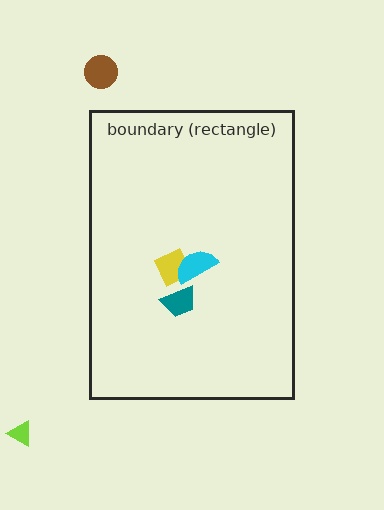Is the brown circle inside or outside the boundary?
Outside.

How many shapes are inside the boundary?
3 inside, 2 outside.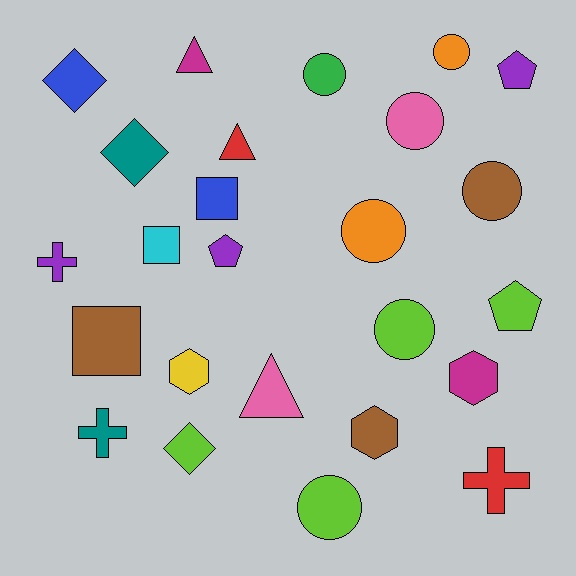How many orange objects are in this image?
There are 2 orange objects.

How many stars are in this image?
There are no stars.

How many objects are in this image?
There are 25 objects.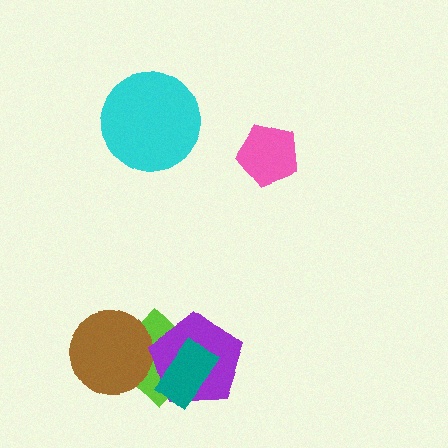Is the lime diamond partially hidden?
Yes, it is partially covered by another shape.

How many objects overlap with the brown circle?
1 object overlaps with the brown circle.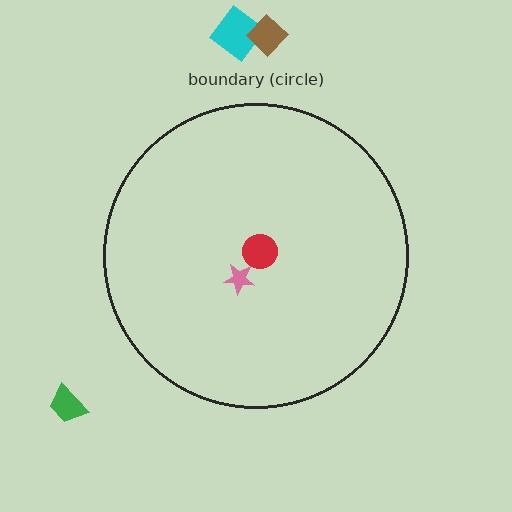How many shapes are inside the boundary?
2 inside, 3 outside.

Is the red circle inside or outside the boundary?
Inside.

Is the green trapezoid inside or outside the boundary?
Outside.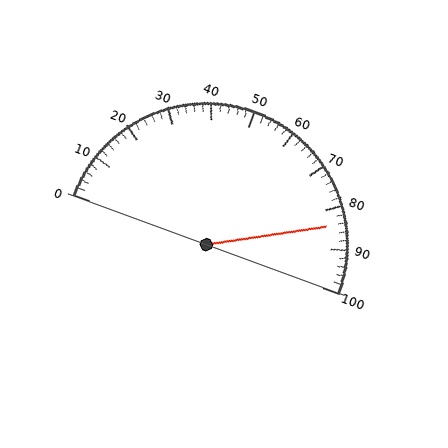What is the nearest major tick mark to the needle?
The nearest major tick mark is 80.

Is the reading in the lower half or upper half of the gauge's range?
The reading is in the upper half of the range (0 to 100).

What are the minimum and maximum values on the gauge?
The gauge ranges from 0 to 100.